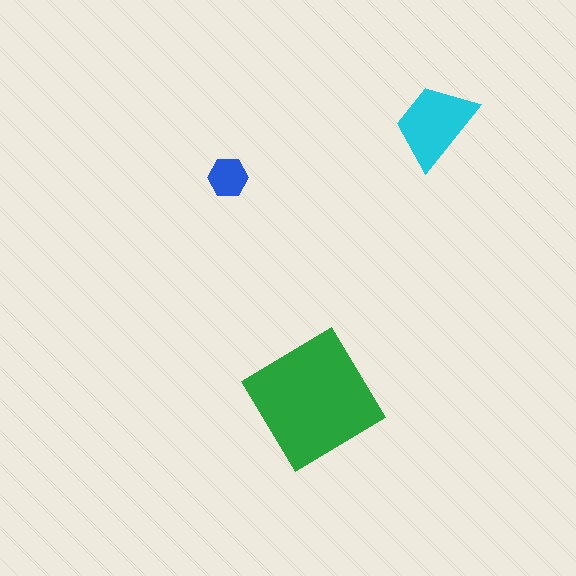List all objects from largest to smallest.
The green diamond, the cyan trapezoid, the blue hexagon.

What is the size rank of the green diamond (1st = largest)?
1st.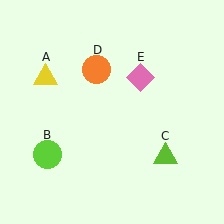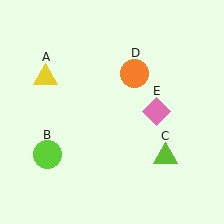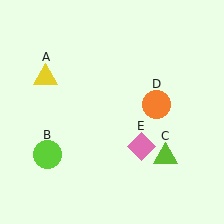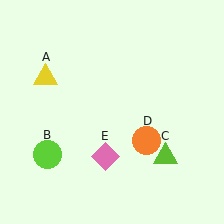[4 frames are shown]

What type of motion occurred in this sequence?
The orange circle (object D), pink diamond (object E) rotated clockwise around the center of the scene.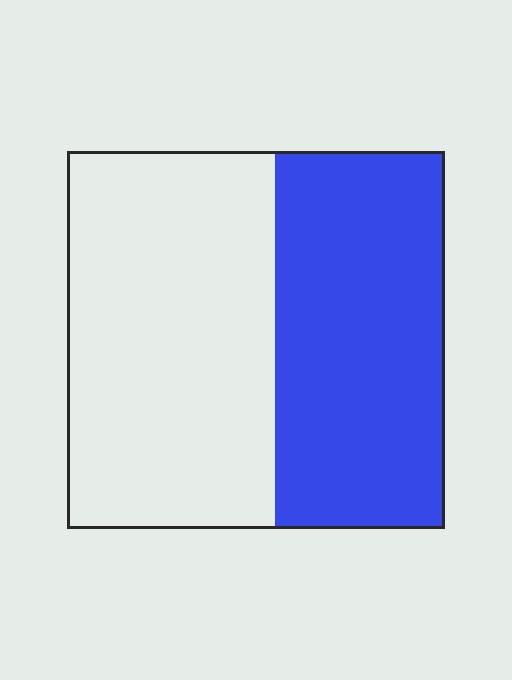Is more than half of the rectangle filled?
No.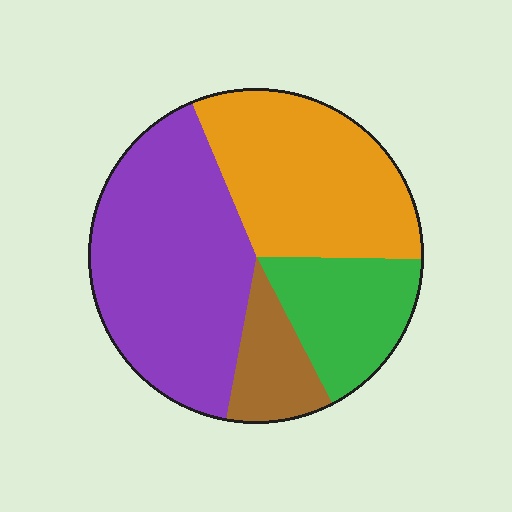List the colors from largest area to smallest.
From largest to smallest: purple, orange, green, brown.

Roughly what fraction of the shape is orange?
Orange covers roughly 30% of the shape.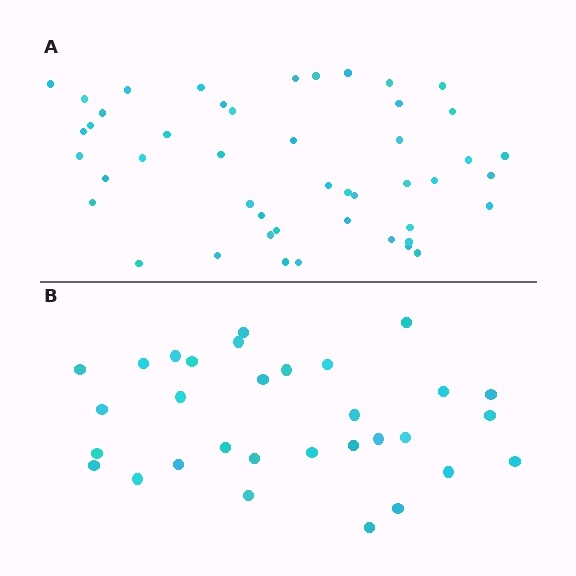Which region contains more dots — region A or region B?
Region A (the top region) has more dots.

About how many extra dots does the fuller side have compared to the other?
Region A has approximately 15 more dots than region B.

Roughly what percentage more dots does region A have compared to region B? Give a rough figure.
About 50% more.